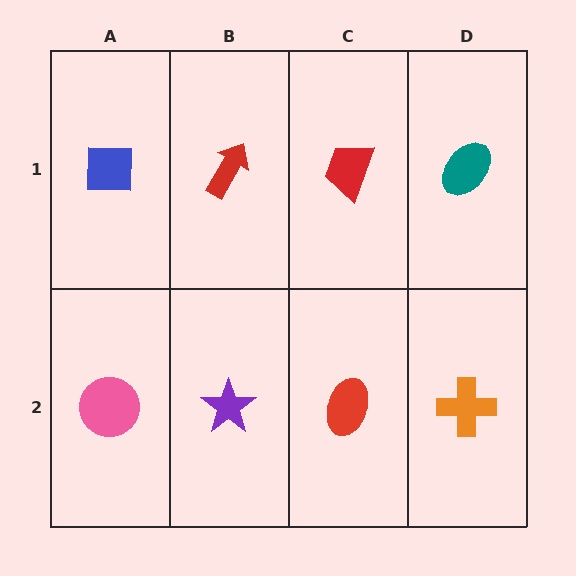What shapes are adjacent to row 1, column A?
A pink circle (row 2, column A), a red arrow (row 1, column B).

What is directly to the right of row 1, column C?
A teal ellipse.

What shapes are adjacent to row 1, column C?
A red ellipse (row 2, column C), a red arrow (row 1, column B), a teal ellipse (row 1, column D).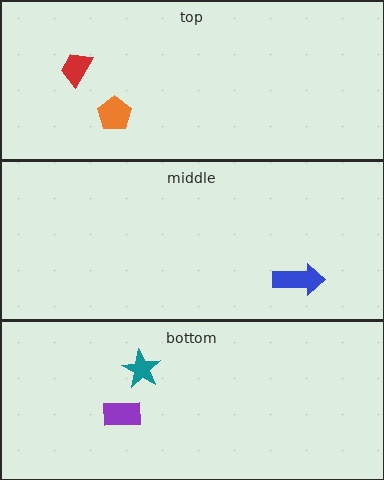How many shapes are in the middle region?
1.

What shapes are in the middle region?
The blue arrow.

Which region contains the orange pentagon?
The top region.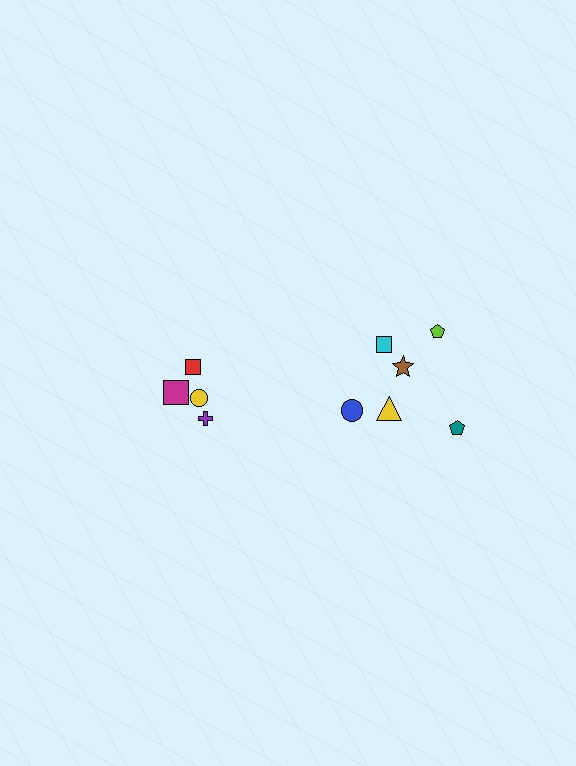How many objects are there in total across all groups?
There are 10 objects.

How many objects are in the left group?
There are 4 objects.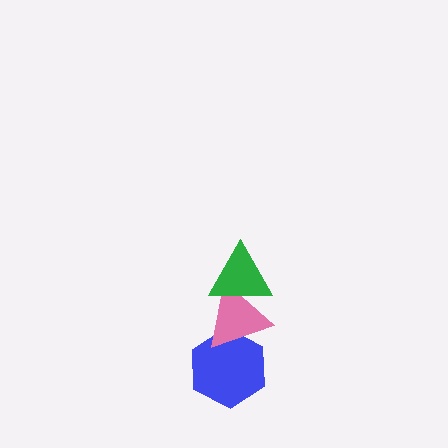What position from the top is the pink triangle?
The pink triangle is 2nd from the top.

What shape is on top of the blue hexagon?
The pink triangle is on top of the blue hexagon.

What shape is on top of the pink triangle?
The green triangle is on top of the pink triangle.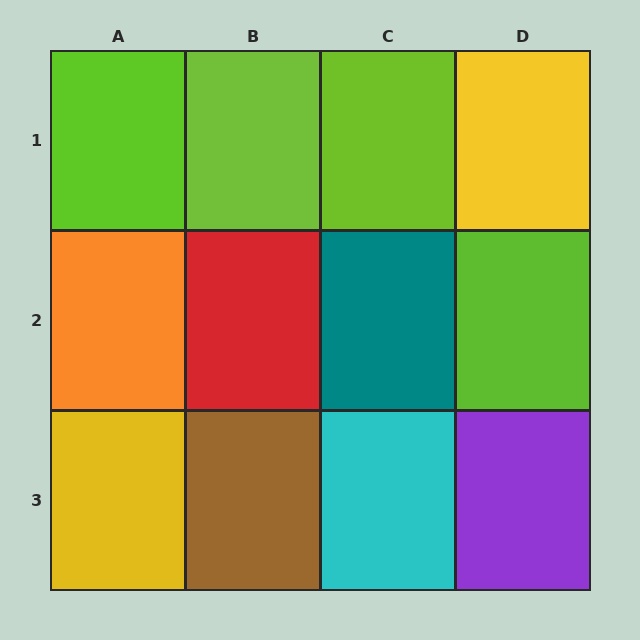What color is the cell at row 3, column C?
Cyan.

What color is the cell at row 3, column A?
Yellow.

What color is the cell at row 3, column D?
Purple.